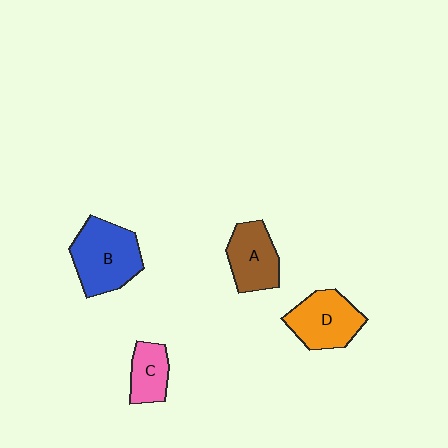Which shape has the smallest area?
Shape C (pink).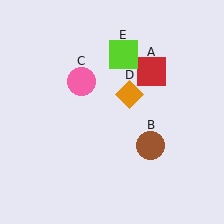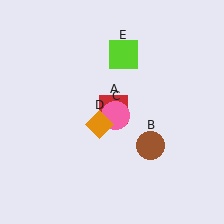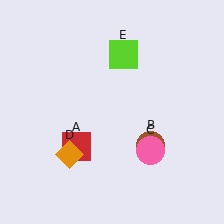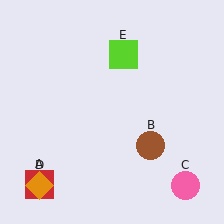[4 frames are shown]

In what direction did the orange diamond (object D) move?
The orange diamond (object D) moved down and to the left.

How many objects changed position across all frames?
3 objects changed position: red square (object A), pink circle (object C), orange diamond (object D).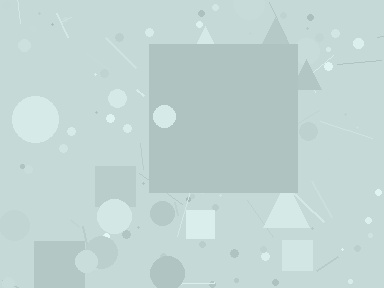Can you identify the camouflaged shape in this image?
The camouflaged shape is a square.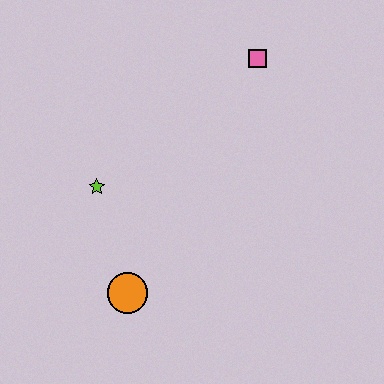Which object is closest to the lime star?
The orange circle is closest to the lime star.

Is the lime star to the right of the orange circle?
No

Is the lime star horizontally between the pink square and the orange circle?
No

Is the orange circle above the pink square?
No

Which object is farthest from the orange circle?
The pink square is farthest from the orange circle.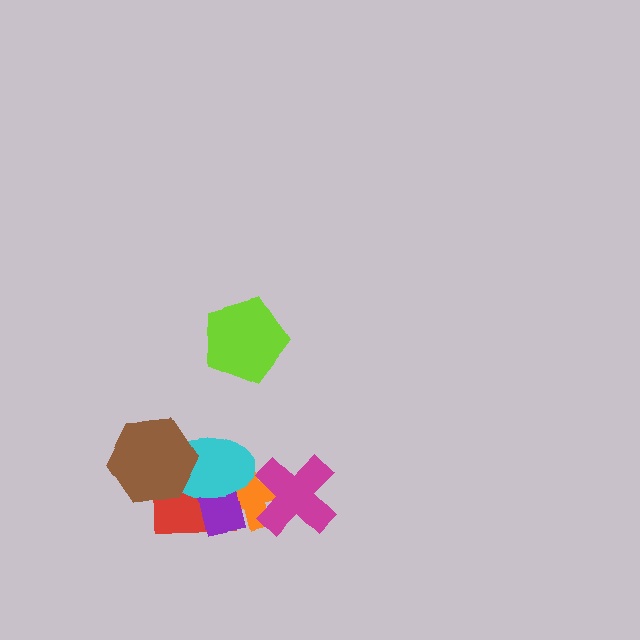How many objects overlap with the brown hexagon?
2 objects overlap with the brown hexagon.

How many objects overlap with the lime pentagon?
0 objects overlap with the lime pentagon.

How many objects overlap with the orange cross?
4 objects overlap with the orange cross.